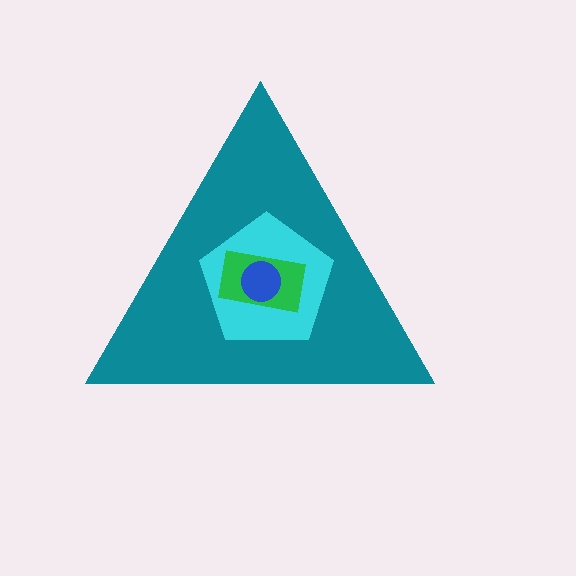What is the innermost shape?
The blue circle.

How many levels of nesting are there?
4.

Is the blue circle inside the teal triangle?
Yes.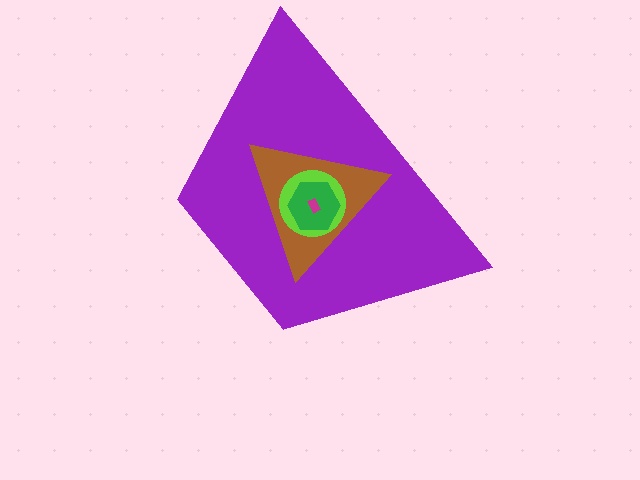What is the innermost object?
The magenta rectangle.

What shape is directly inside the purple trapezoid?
The brown triangle.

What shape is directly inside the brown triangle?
The lime circle.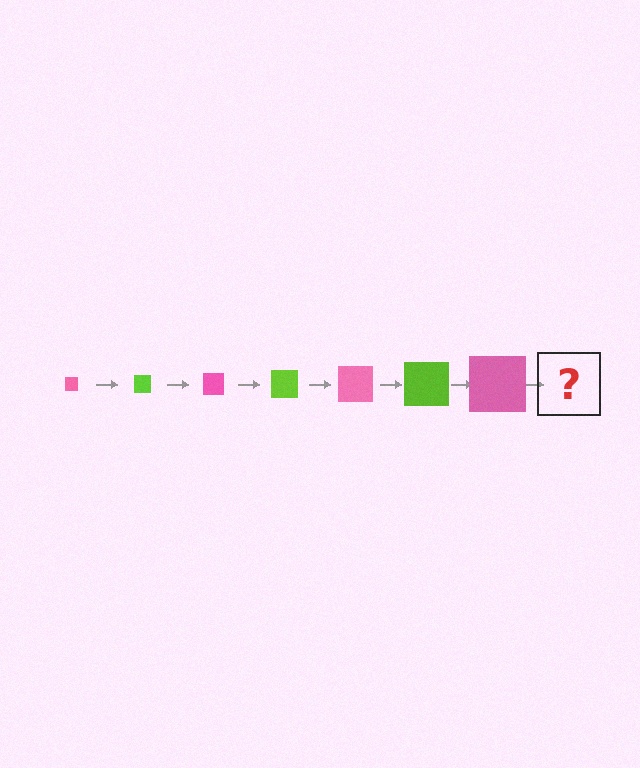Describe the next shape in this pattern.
It should be a lime square, larger than the previous one.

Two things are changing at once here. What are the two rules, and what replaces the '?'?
The two rules are that the square grows larger each step and the color cycles through pink and lime. The '?' should be a lime square, larger than the previous one.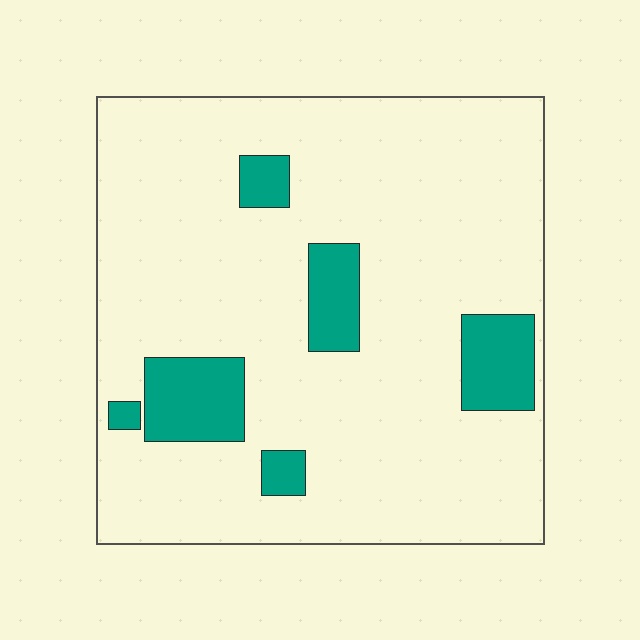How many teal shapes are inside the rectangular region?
6.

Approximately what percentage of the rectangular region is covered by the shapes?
Approximately 15%.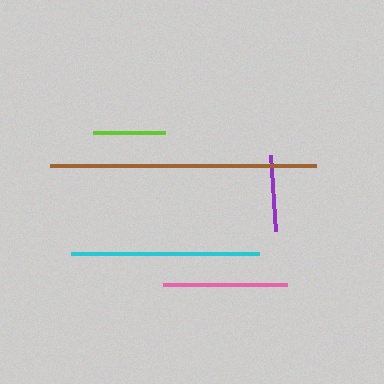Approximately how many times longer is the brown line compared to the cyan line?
The brown line is approximately 1.4 times the length of the cyan line.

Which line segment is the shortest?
The lime line is the shortest at approximately 72 pixels.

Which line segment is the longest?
The brown line is the longest at approximately 266 pixels.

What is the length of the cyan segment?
The cyan segment is approximately 187 pixels long.